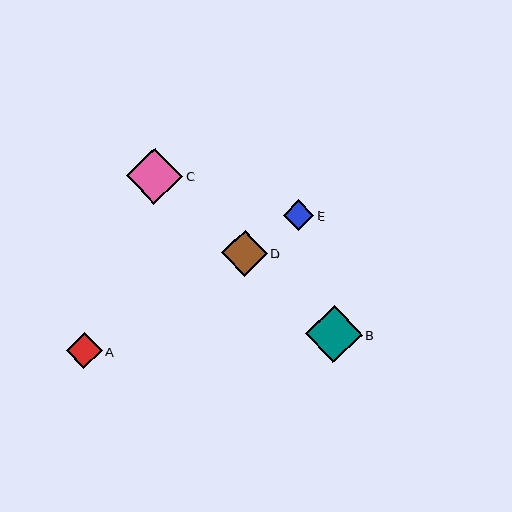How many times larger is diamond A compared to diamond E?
Diamond A is approximately 1.2 times the size of diamond E.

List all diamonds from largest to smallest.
From largest to smallest: B, C, D, A, E.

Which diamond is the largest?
Diamond B is the largest with a size of approximately 57 pixels.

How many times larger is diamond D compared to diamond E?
Diamond D is approximately 1.5 times the size of diamond E.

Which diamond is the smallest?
Diamond E is the smallest with a size of approximately 30 pixels.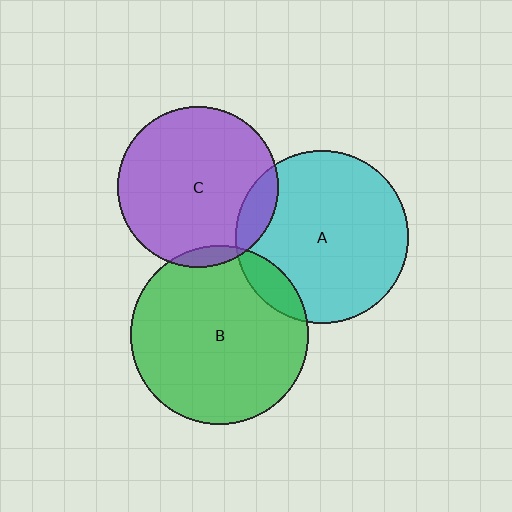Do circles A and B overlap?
Yes.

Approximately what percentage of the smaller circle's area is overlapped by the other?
Approximately 10%.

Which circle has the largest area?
Circle B (green).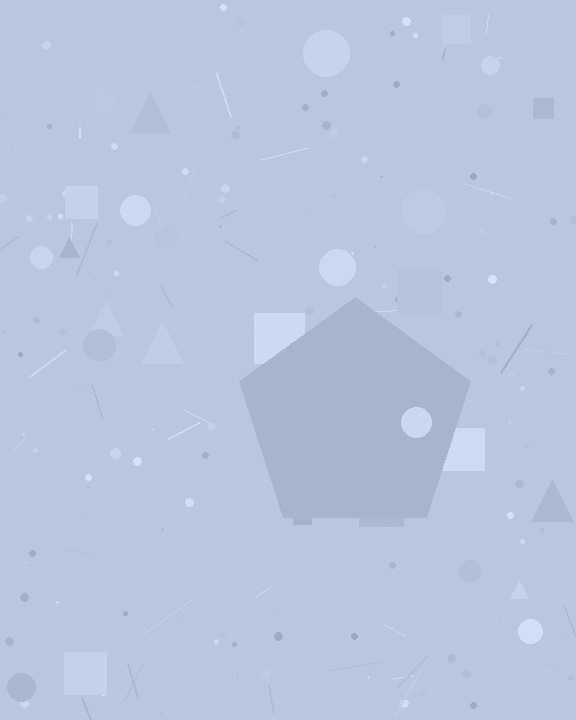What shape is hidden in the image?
A pentagon is hidden in the image.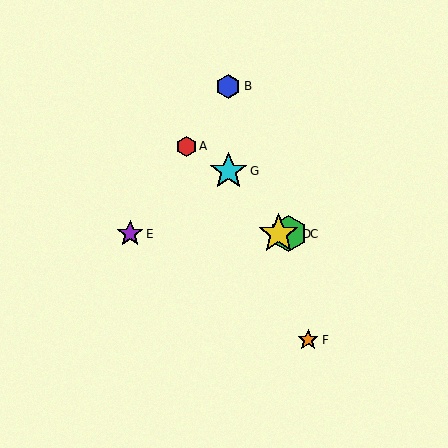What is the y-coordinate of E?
Object E is at y≈234.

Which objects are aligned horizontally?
Objects C, D, E are aligned horizontally.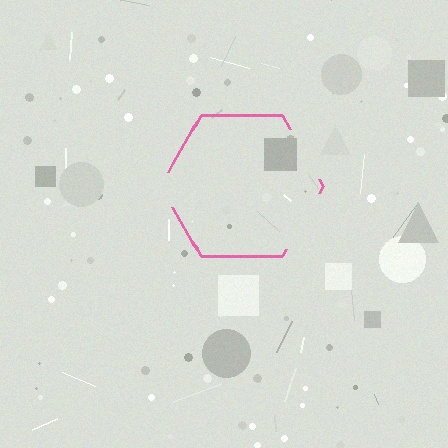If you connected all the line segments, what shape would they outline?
They would outline a hexagon.